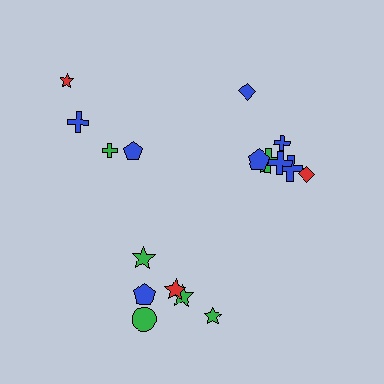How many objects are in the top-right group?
There are 8 objects.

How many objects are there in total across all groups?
There are 18 objects.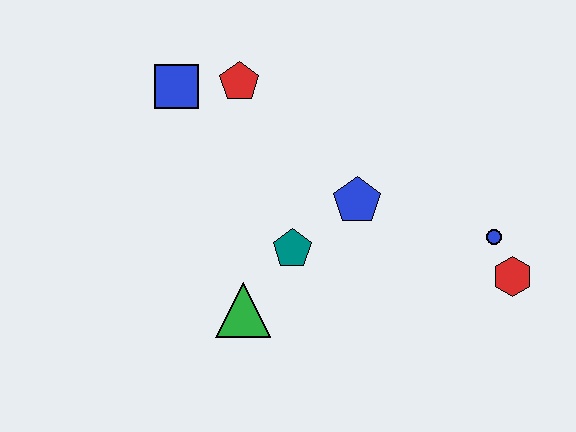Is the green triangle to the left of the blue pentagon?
Yes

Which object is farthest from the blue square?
The red hexagon is farthest from the blue square.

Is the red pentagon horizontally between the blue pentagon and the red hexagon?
No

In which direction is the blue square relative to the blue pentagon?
The blue square is to the left of the blue pentagon.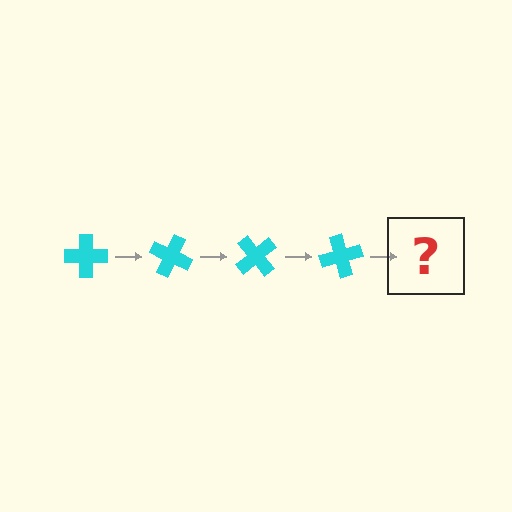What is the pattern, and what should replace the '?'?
The pattern is that the cross rotates 25 degrees each step. The '?' should be a cyan cross rotated 100 degrees.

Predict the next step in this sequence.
The next step is a cyan cross rotated 100 degrees.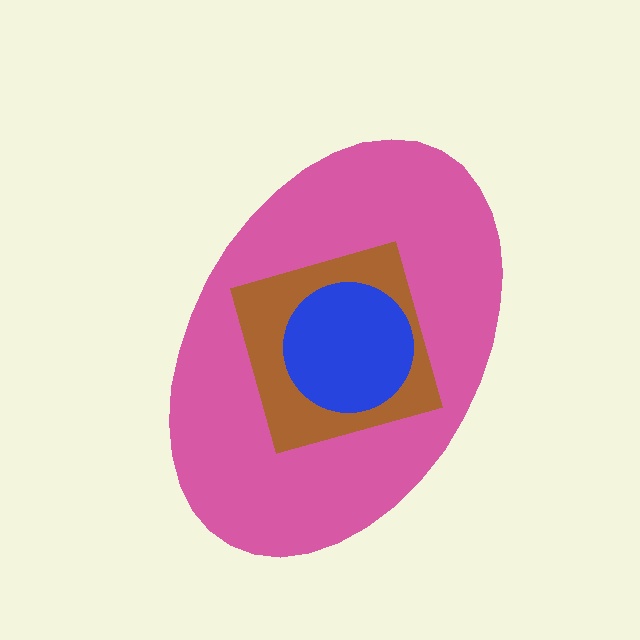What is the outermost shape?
The pink ellipse.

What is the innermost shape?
The blue circle.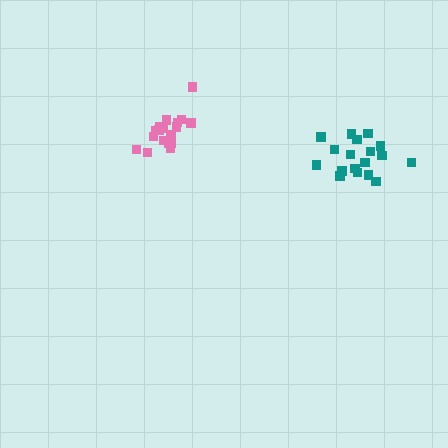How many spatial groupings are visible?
There are 2 spatial groupings.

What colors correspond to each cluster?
The clusters are colored: teal, pink.